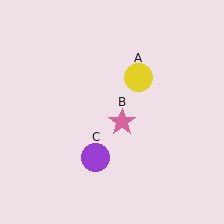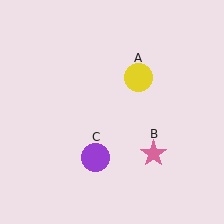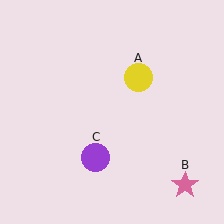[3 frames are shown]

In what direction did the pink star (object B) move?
The pink star (object B) moved down and to the right.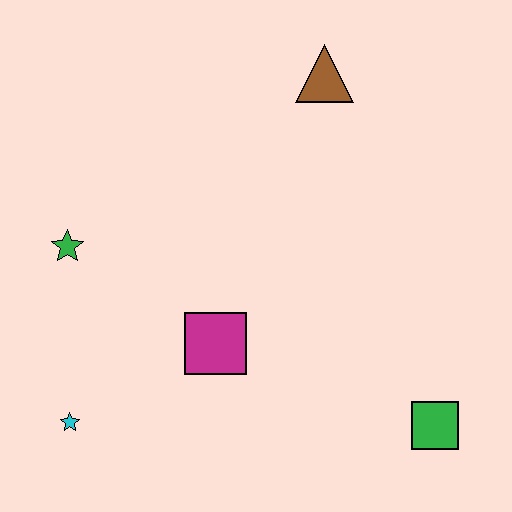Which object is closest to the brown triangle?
The magenta square is closest to the brown triangle.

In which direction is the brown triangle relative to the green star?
The brown triangle is to the right of the green star.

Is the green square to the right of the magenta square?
Yes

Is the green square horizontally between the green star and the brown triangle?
No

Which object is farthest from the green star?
The green square is farthest from the green star.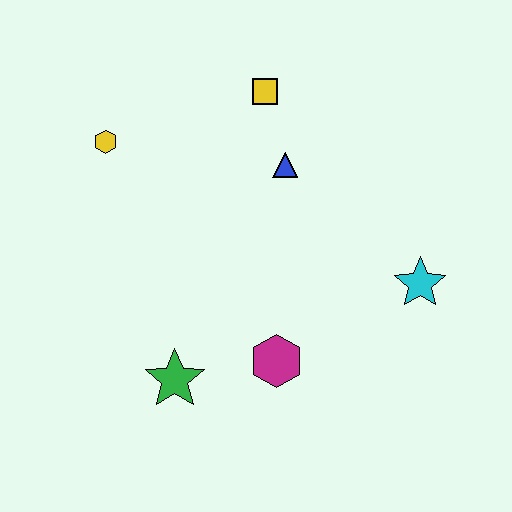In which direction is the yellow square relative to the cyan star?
The yellow square is above the cyan star.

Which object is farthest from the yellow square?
The green star is farthest from the yellow square.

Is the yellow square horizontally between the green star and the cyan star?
Yes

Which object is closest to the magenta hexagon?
The green star is closest to the magenta hexagon.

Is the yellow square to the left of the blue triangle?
Yes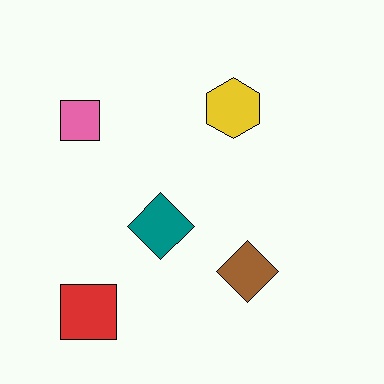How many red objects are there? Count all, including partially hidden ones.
There is 1 red object.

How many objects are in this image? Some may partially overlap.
There are 5 objects.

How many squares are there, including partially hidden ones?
There are 2 squares.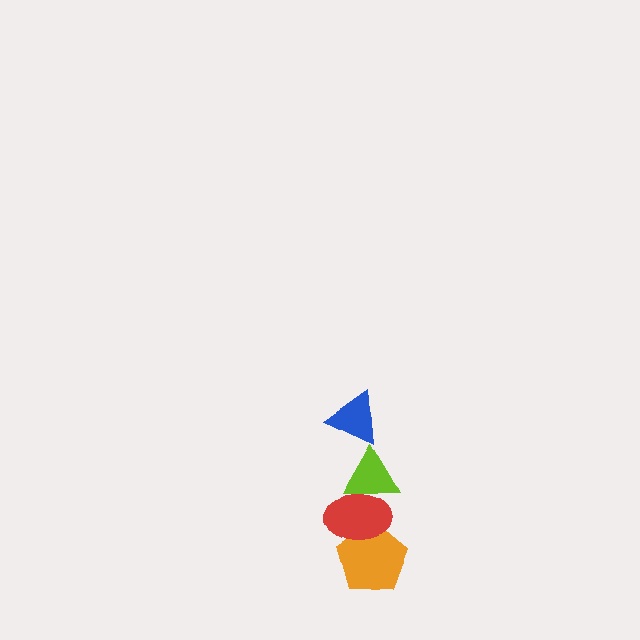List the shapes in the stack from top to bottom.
From top to bottom: the blue triangle, the lime triangle, the red ellipse, the orange pentagon.